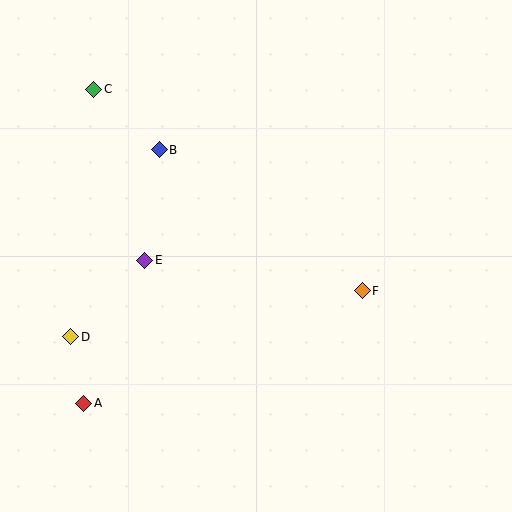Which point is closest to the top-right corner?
Point F is closest to the top-right corner.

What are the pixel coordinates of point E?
Point E is at (145, 260).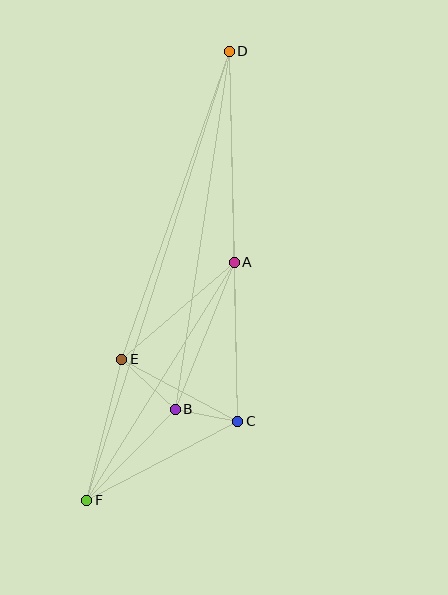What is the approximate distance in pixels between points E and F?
The distance between E and F is approximately 145 pixels.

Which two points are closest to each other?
Points B and C are closest to each other.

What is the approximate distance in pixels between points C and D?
The distance between C and D is approximately 370 pixels.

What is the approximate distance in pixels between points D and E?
The distance between D and E is approximately 326 pixels.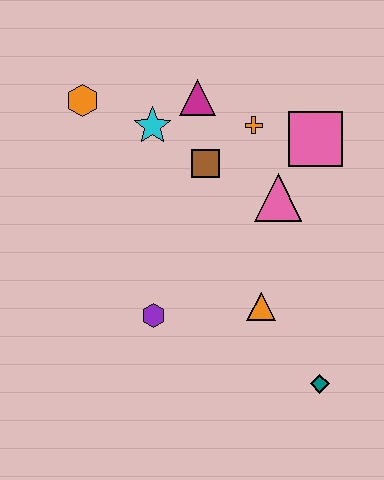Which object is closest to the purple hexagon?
The orange triangle is closest to the purple hexagon.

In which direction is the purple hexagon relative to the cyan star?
The purple hexagon is below the cyan star.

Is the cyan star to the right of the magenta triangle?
No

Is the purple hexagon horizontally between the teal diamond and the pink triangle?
No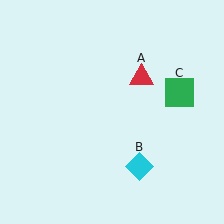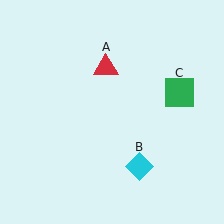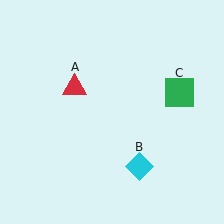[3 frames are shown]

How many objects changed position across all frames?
1 object changed position: red triangle (object A).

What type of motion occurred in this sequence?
The red triangle (object A) rotated counterclockwise around the center of the scene.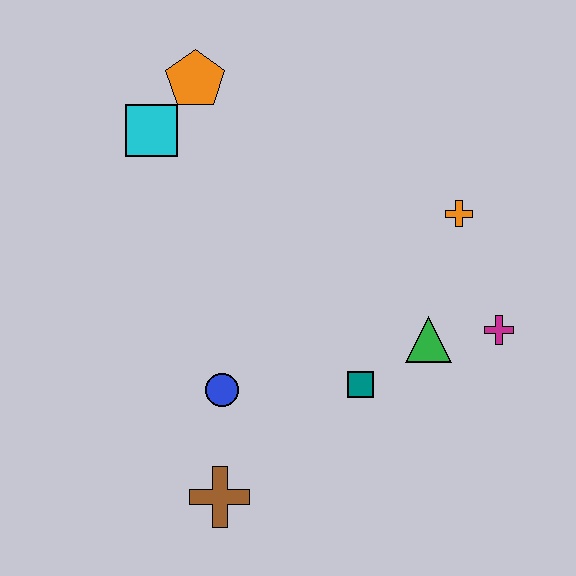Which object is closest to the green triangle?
The magenta cross is closest to the green triangle.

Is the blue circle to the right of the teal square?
No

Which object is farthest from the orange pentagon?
The brown cross is farthest from the orange pentagon.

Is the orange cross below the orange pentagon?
Yes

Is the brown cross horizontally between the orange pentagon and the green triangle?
Yes